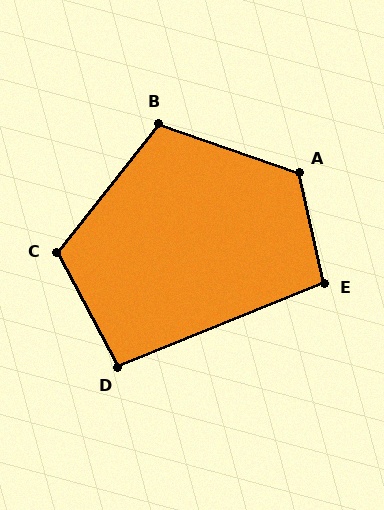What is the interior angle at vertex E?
Approximately 99 degrees (obtuse).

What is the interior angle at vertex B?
Approximately 109 degrees (obtuse).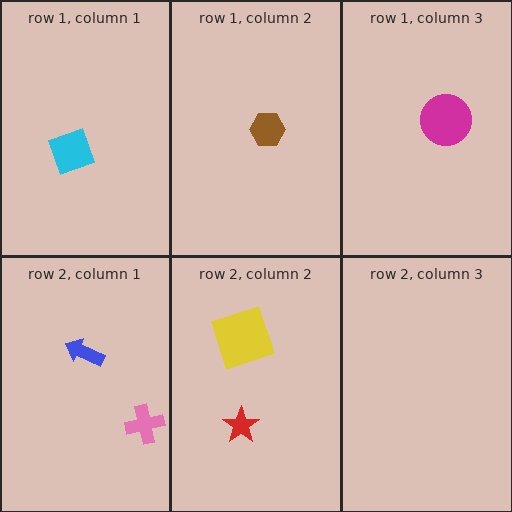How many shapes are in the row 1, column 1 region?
1.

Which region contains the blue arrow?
The row 2, column 1 region.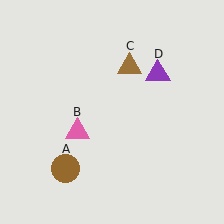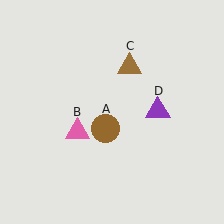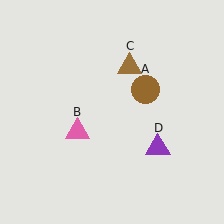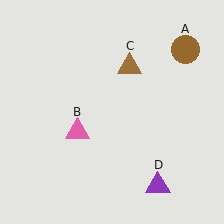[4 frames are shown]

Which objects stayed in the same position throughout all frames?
Pink triangle (object B) and brown triangle (object C) remained stationary.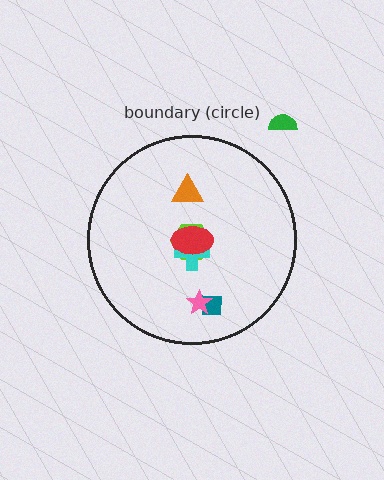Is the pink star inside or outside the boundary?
Inside.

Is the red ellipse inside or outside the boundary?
Inside.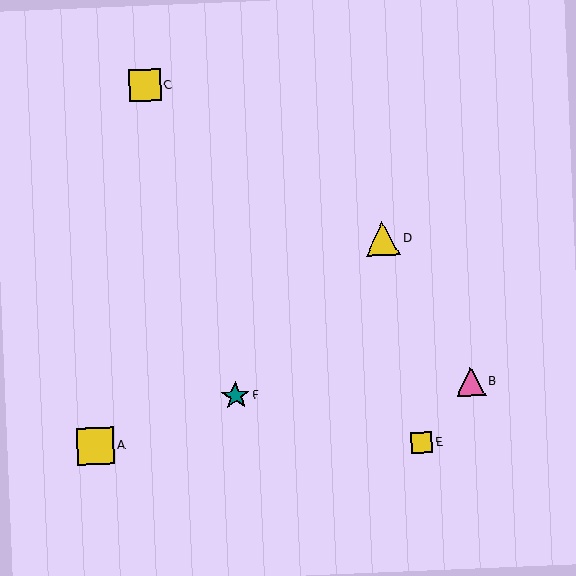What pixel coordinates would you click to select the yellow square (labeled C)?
Click at (145, 85) to select the yellow square C.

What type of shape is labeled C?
Shape C is a yellow square.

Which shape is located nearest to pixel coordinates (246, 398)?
The teal star (labeled F) at (236, 396) is nearest to that location.